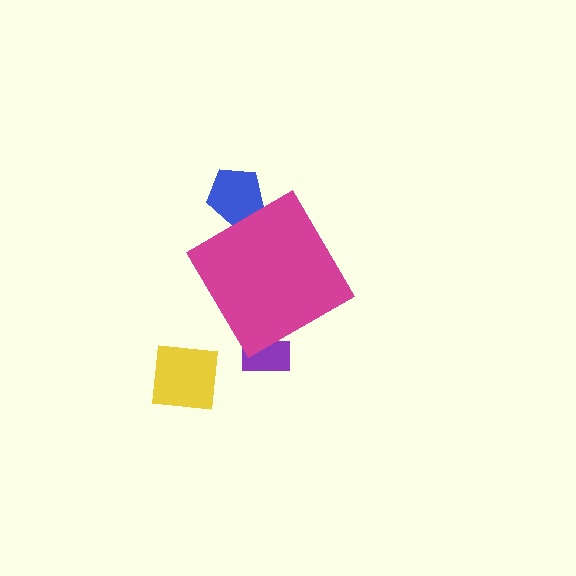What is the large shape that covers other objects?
A magenta diamond.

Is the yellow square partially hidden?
No, the yellow square is fully visible.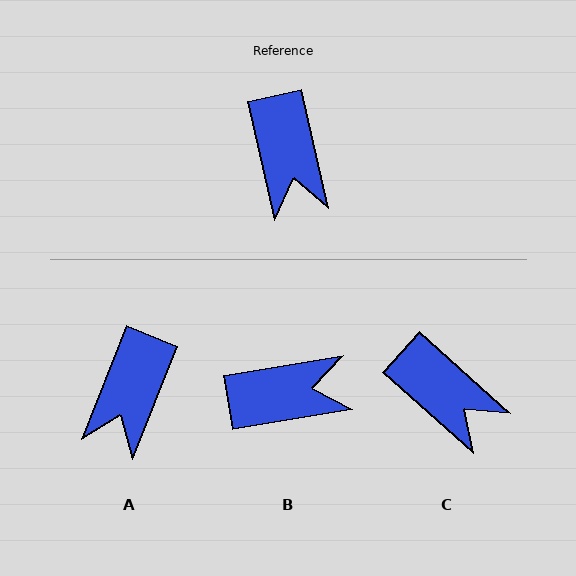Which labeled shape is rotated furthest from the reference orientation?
B, about 87 degrees away.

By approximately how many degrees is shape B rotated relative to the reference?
Approximately 87 degrees counter-clockwise.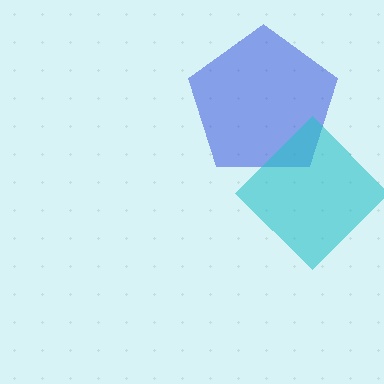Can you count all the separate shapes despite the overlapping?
Yes, there are 2 separate shapes.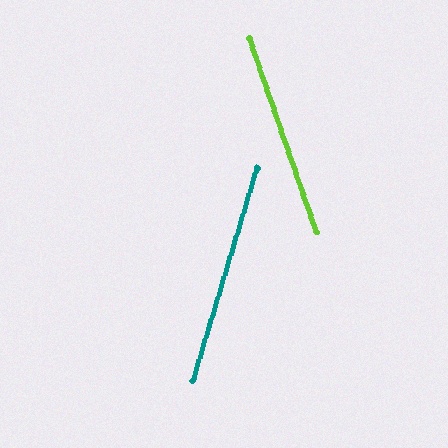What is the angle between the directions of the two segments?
Approximately 36 degrees.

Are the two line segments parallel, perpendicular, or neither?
Neither parallel nor perpendicular — they differ by about 36°.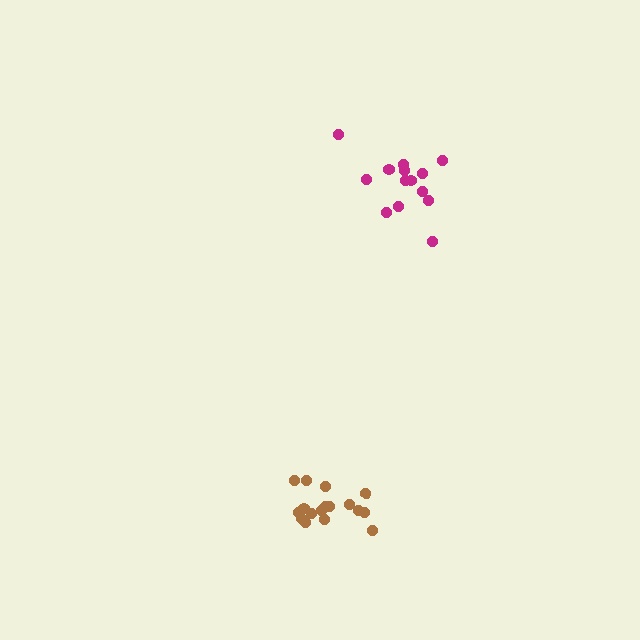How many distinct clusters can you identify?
There are 2 distinct clusters.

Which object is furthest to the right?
The magenta cluster is rightmost.